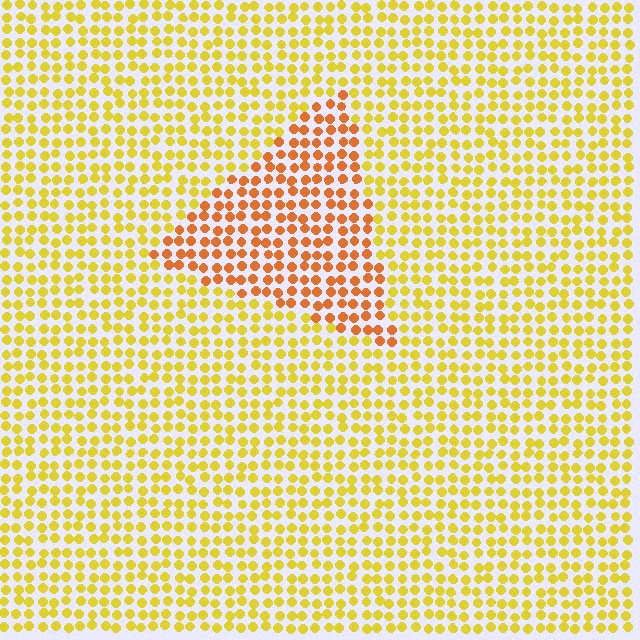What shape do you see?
I see a triangle.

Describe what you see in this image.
The image is filled with small yellow elements in a uniform arrangement. A triangle-shaped region is visible where the elements are tinted to a slightly different hue, forming a subtle color boundary.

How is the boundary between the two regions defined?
The boundary is defined purely by a slight shift in hue (about 33 degrees). Spacing, size, and orientation are identical on both sides.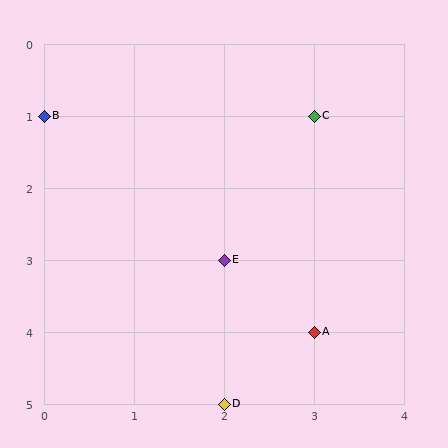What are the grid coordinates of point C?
Point C is at grid coordinates (3, 1).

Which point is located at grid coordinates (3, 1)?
Point C is at (3, 1).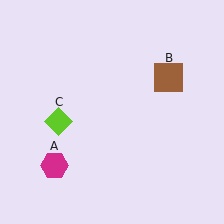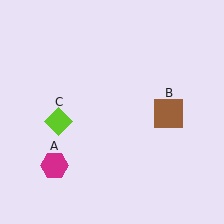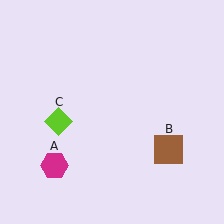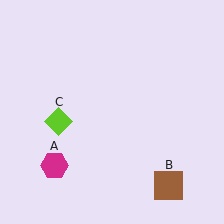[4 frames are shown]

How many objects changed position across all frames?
1 object changed position: brown square (object B).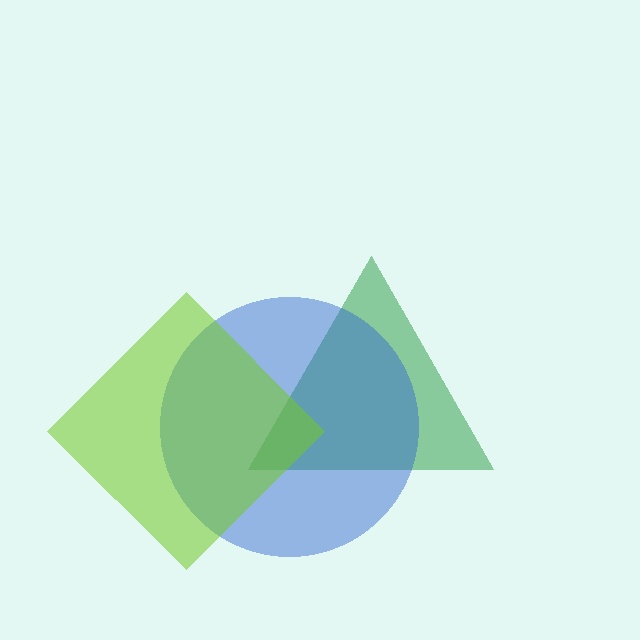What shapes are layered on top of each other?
The layered shapes are: a green triangle, a blue circle, a lime diamond.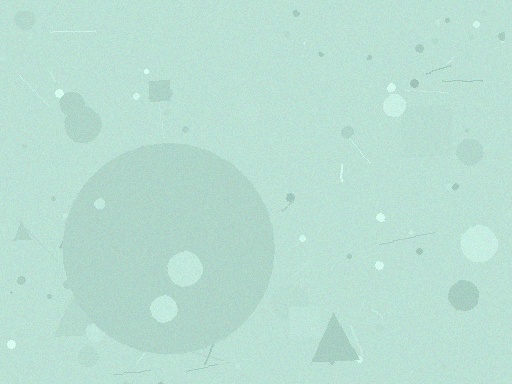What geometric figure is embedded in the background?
A circle is embedded in the background.